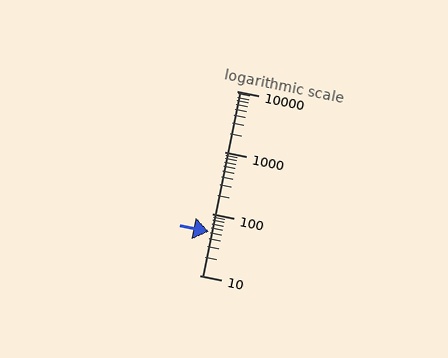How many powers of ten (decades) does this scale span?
The scale spans 3 decades, from 10 to 10000.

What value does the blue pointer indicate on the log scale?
The pointer indicates approximately 52.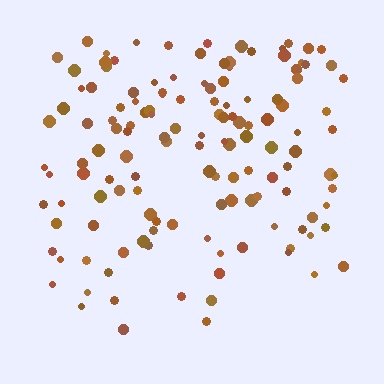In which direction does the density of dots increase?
From bottom to top, with the top side densest.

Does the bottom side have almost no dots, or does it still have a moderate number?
Still a moderate number, just noticeably fewer than the top.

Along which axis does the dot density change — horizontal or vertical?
Vertical.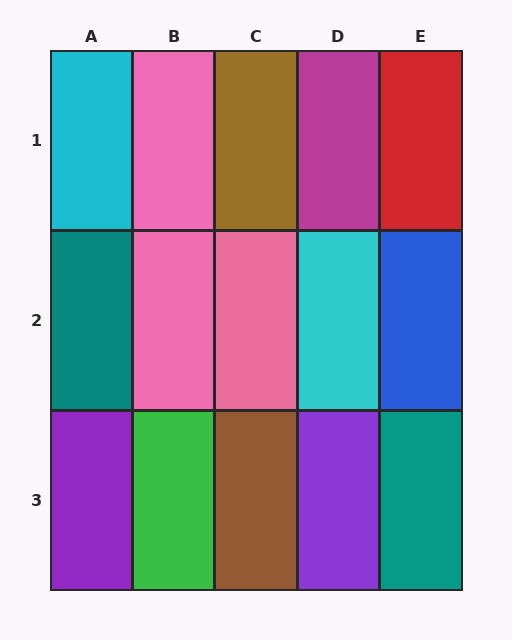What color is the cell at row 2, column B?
Pink.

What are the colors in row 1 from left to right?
Cyan, pink, brown, magenta, red.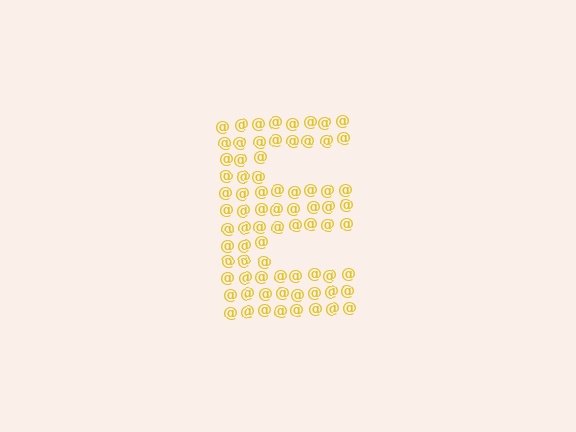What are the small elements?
The small elements are at signs.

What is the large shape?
The large shape is the letter E.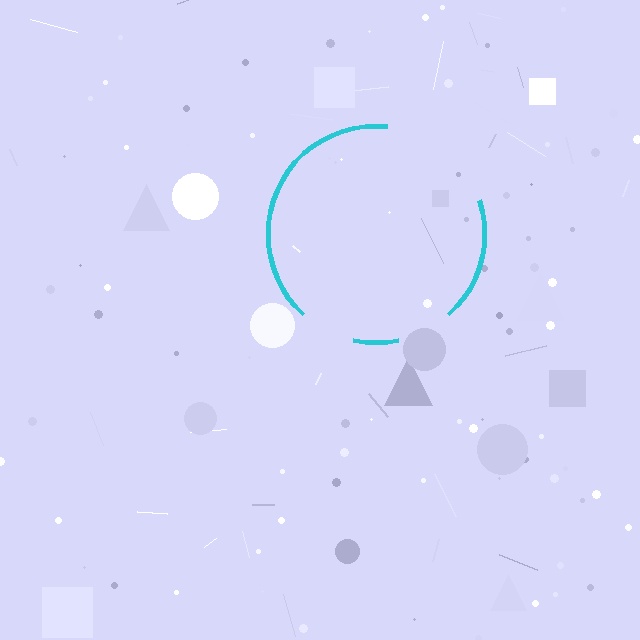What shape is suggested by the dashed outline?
The dashed outline suggests a circle.